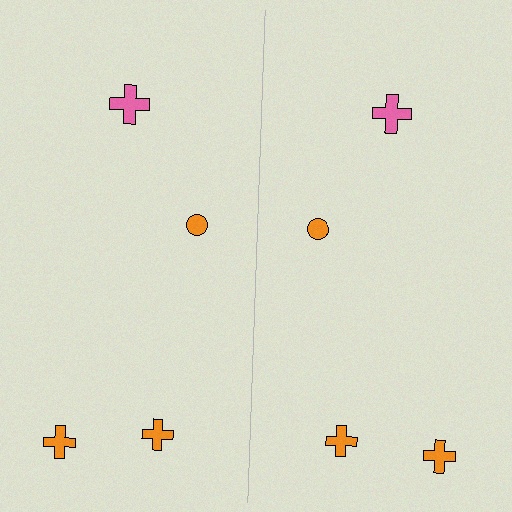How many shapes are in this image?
There are 8 shapes in this image.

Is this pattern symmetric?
Yes, this pattern has bilateral (reflection) symmetry.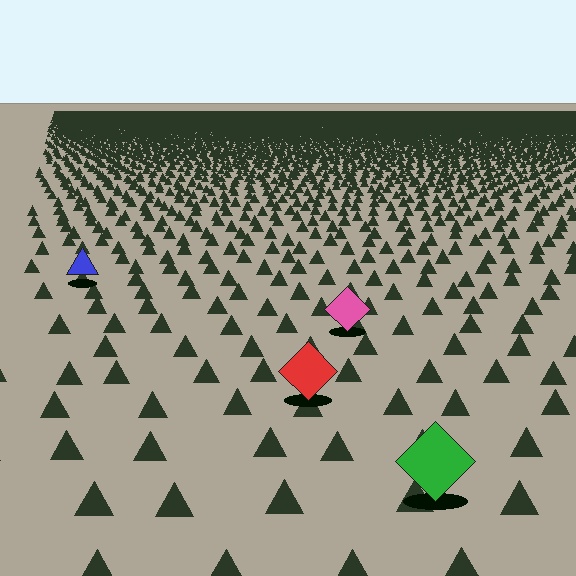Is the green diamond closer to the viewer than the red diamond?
Yes. The green diamond is closer — you can tell from the texture gradient: the ground texture is coarser near it.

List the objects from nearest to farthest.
From nearest to farthest: the green diamond, the red diamond, the pink diamond, the blue triangle.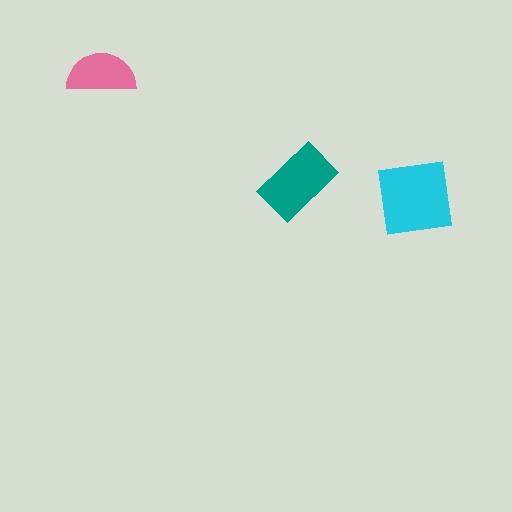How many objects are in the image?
There are 3 objects in the image.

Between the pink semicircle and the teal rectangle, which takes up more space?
The teal rectangle.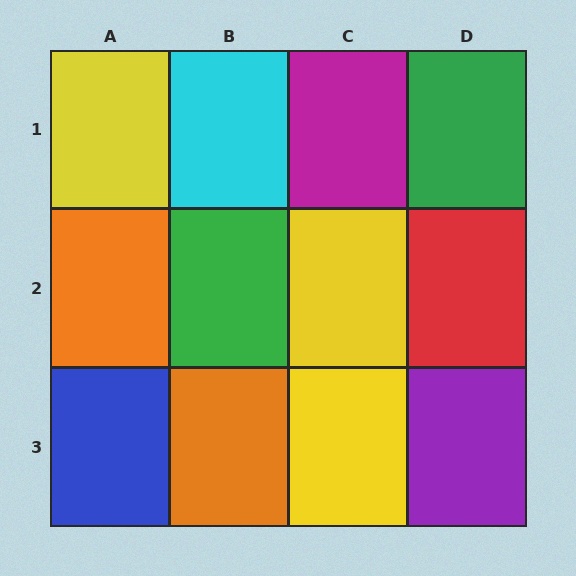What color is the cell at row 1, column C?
Magenta.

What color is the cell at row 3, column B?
Orange.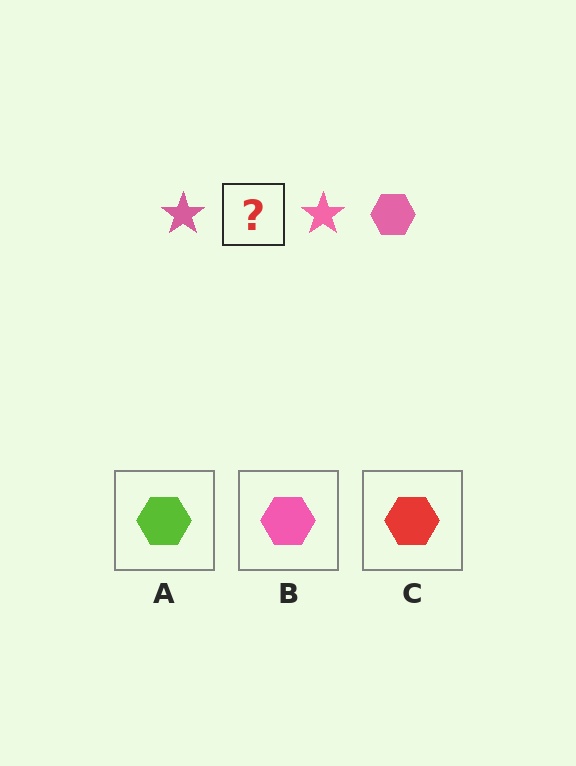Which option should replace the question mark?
Option B.